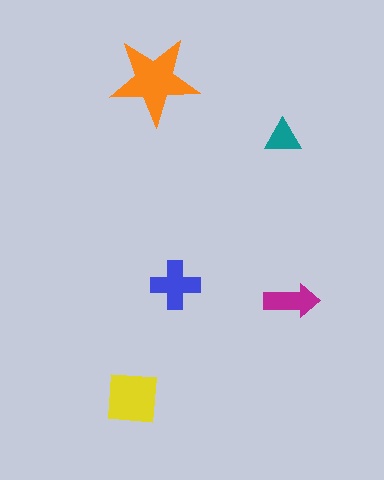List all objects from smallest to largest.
The teal triangle, the magenta arrow, the blue cross, the yellow square, the orange star.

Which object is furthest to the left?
The yellow square is leftmost.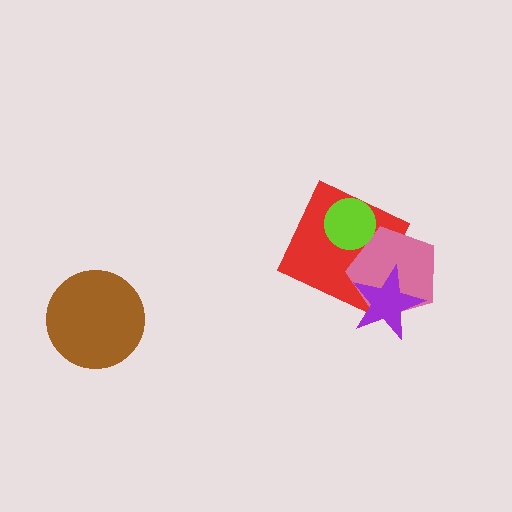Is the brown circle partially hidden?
No, no other shape covers it.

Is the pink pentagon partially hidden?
Yes, it is partially covered by another shape.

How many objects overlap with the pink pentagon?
3 objects overlap with the pink pentagon.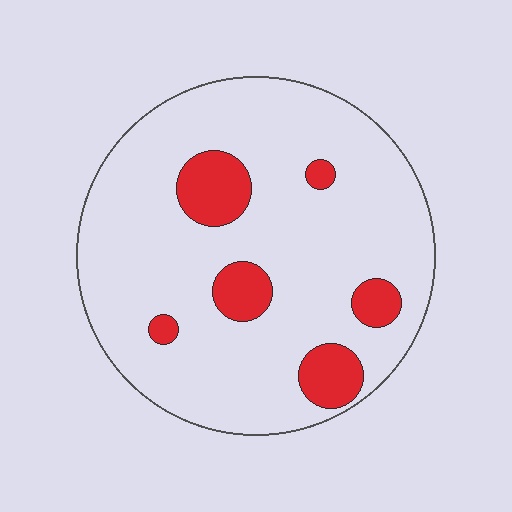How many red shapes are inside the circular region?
6.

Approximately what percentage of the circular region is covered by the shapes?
Approximately 15%.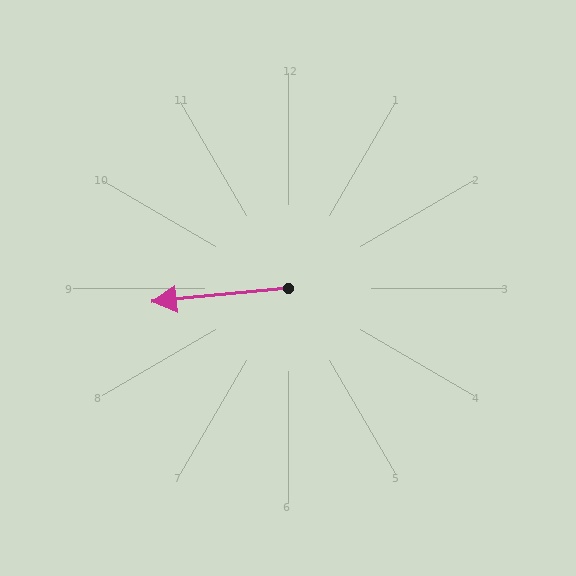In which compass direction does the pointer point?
West.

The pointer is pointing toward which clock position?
Roughly 9 o'clock.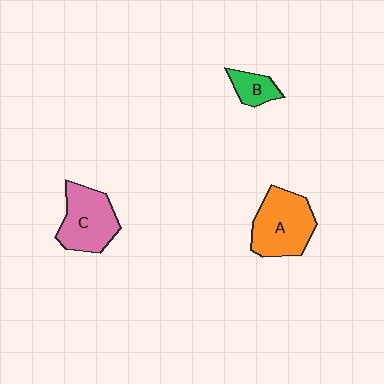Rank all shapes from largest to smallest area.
From largest to smallest: A (orange), C (pink), B (green).